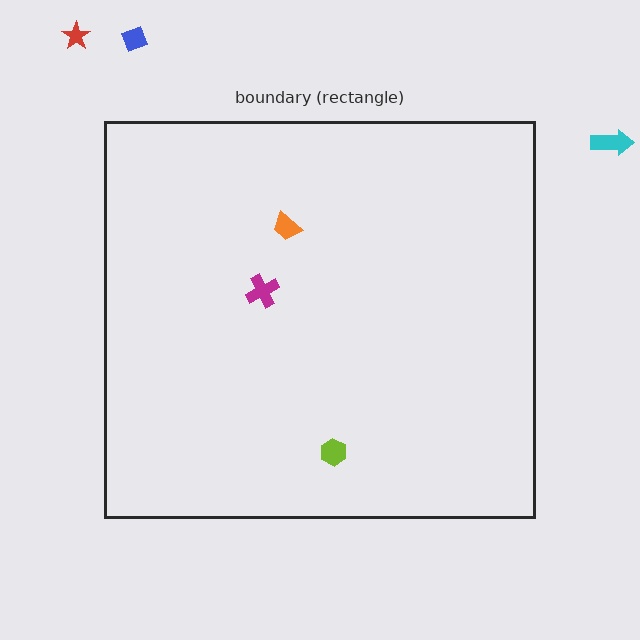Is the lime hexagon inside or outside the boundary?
Inside.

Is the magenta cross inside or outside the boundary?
Inside.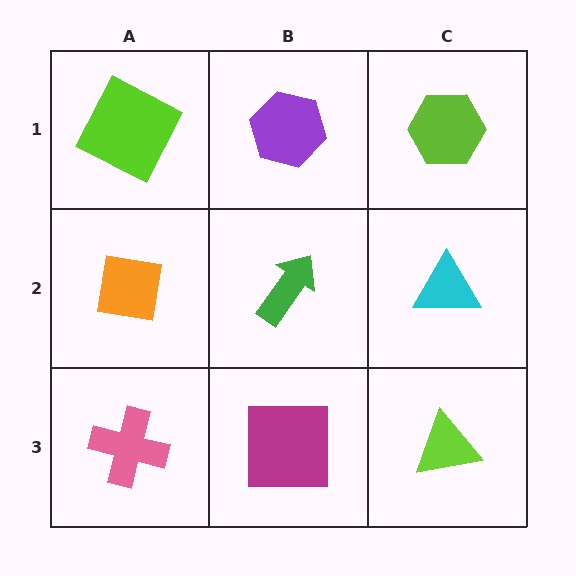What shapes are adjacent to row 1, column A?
An orange square (row 2, column A), a purple hexagon (row 1, column B).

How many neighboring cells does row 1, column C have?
2.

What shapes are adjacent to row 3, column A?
An orange square (row 2, column A), a magenta square (row 3, column B).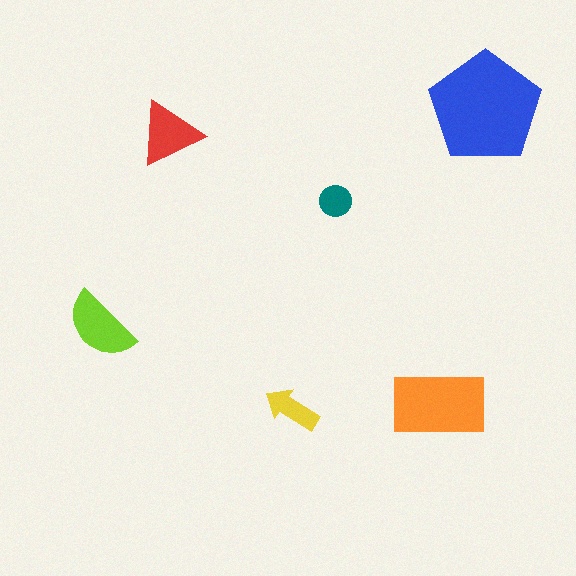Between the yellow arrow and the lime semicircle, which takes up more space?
The lime semicircle.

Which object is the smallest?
The teal circle.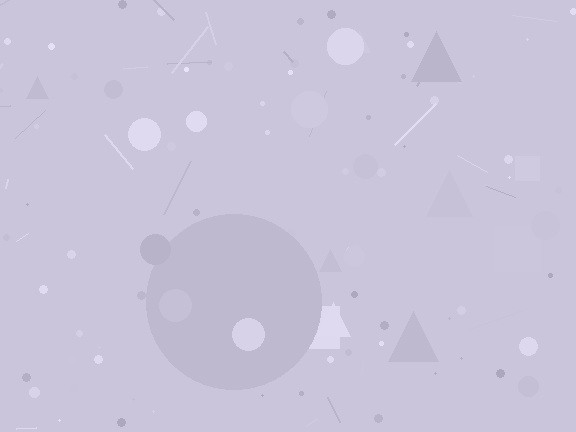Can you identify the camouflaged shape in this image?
The camouflaged shape is a circle.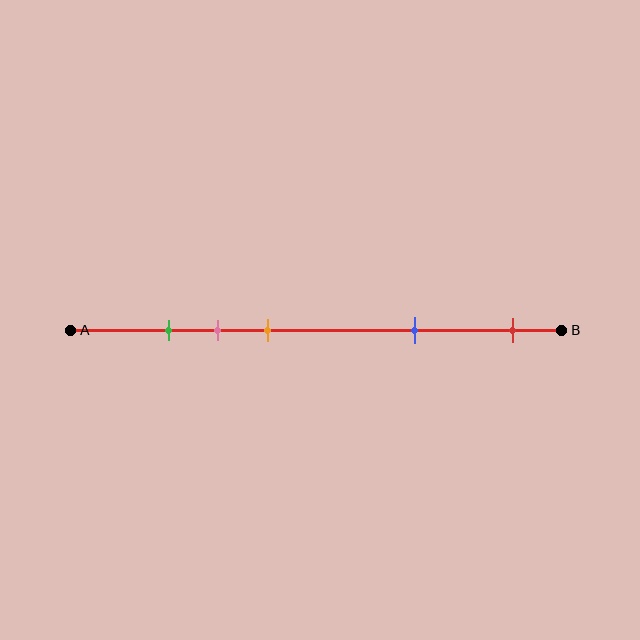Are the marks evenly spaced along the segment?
No, the marks are not evenly spaced.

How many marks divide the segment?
There are 5 marks dividing the segment.